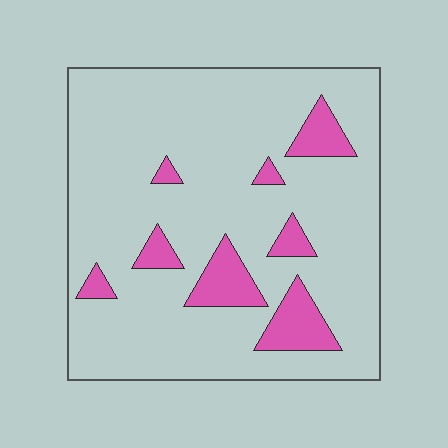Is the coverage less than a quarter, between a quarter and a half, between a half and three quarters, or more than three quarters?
Less than a quarter.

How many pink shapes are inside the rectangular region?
8.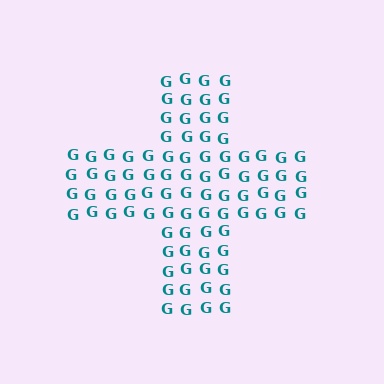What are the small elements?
The small elements are letter G's.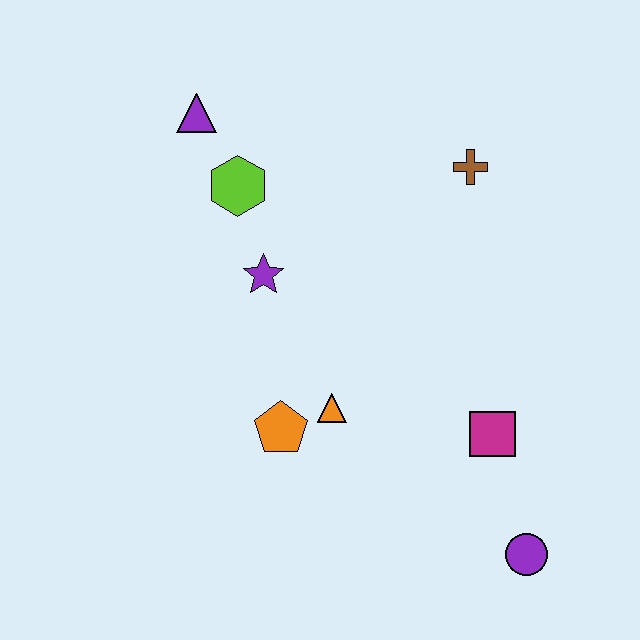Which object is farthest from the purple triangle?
The purple circle is farthest from the purple triangle.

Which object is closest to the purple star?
The lime hexagon is closest to the purple star.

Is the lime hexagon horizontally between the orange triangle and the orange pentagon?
No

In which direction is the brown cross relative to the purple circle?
The brown cross is above the purple circle.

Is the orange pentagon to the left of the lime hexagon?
No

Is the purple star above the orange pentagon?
Yes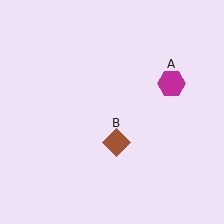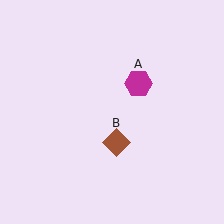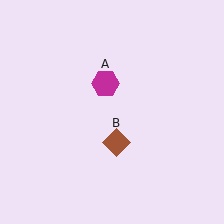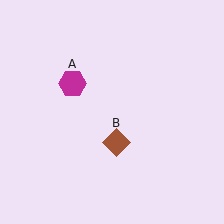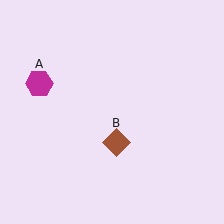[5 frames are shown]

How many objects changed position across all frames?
1 object changed position: magenta hexagon (object A).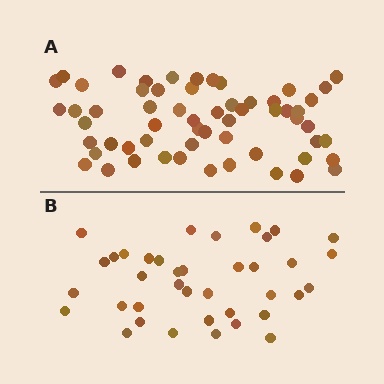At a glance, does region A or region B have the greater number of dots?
Region A (the top region) has more dots.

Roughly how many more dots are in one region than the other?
Region A has approximately 20 more dots than region B.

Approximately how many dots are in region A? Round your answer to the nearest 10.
About 60 dots. (The exact count is 59, which rounds to 60.)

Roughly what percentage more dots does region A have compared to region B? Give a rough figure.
About 55% more.